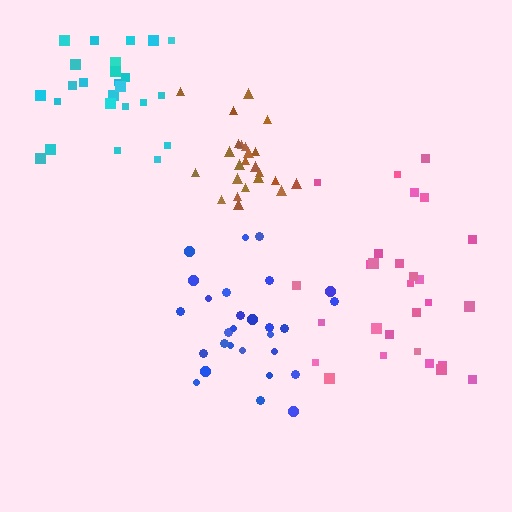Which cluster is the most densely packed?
Brown.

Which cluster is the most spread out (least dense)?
Pink.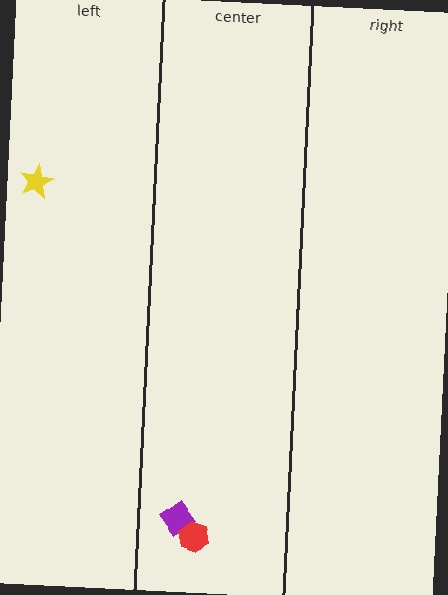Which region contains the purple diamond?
The center region.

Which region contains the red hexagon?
The center region.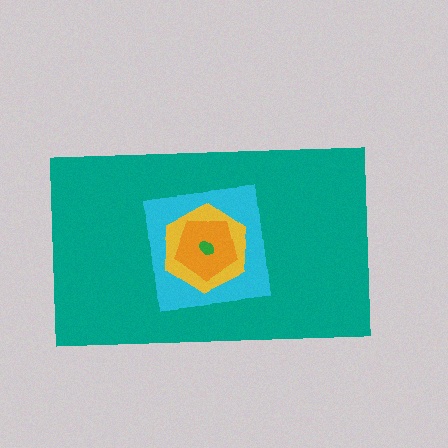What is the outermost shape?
The teal rectangle.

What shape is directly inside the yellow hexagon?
The orange pentagon.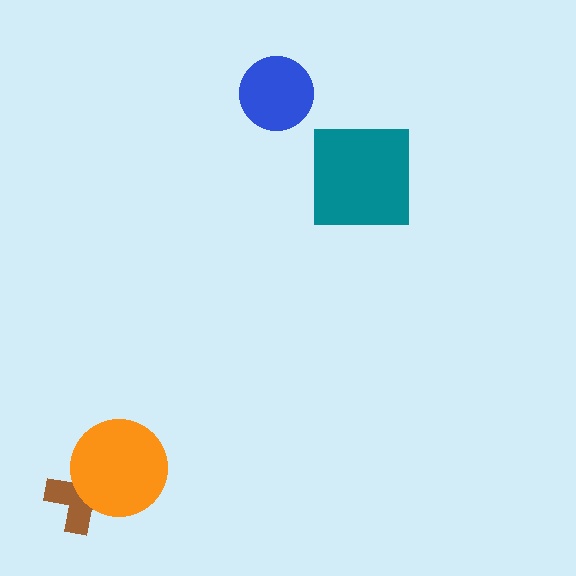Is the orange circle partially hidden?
No, no other shape covers it.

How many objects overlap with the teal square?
0 objects overlap with the teal square.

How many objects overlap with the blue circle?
0 objects overlap with the blue circle.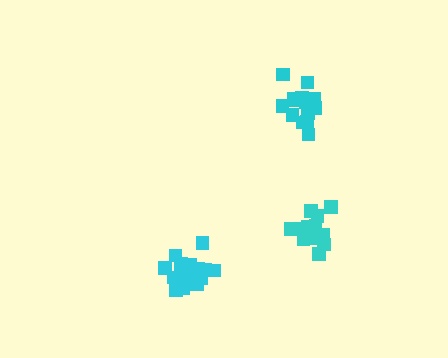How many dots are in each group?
Group 1: 16 dots, Group 2: 18 dots, Group 3: 17 dots (51 total).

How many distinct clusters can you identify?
There are 3 distinct clusters.